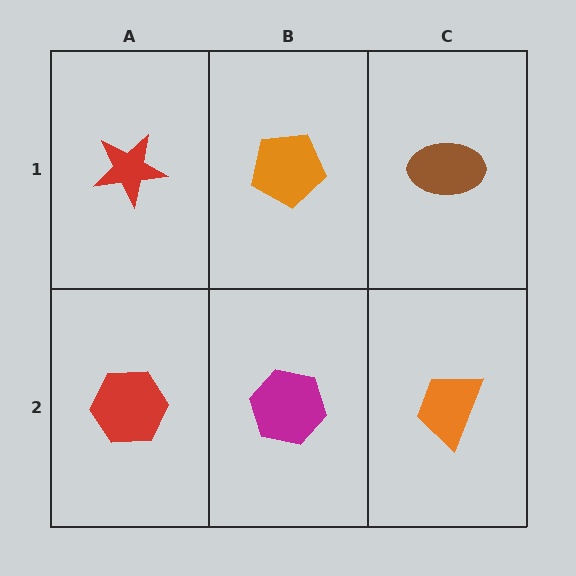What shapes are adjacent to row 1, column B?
A magenta hexagon (row 2, column B), a red star (row 1, column A), a brown ellipse (row 1, column C).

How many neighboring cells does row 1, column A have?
2.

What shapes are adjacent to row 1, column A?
A red hexagon (row 2, column A), an orange pentagon (row 1, column B).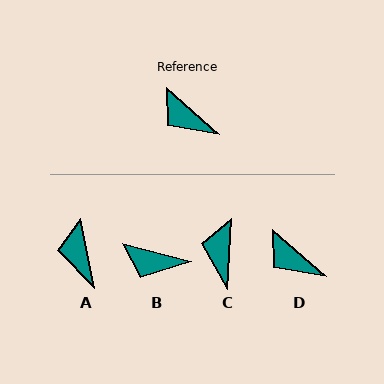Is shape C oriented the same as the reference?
No, it is off by about 52 degrees.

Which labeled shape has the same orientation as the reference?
D.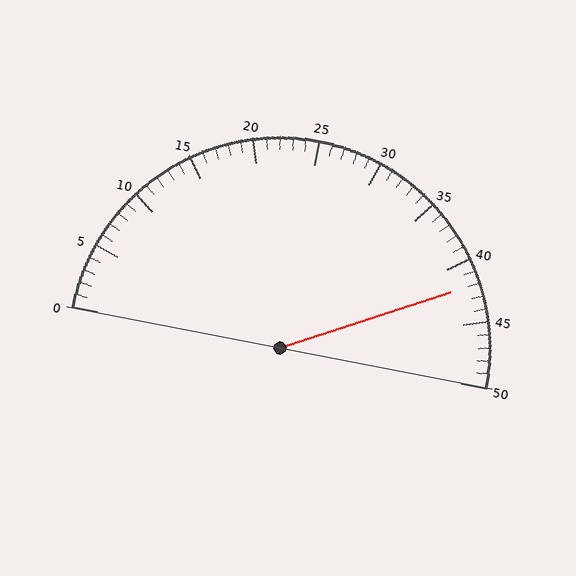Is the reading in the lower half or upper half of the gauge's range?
The reading is in the upper half of the range (0 to 50).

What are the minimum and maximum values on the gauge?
The gauge ranges from 0 to 50.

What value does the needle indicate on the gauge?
The needle indicates approximately 42.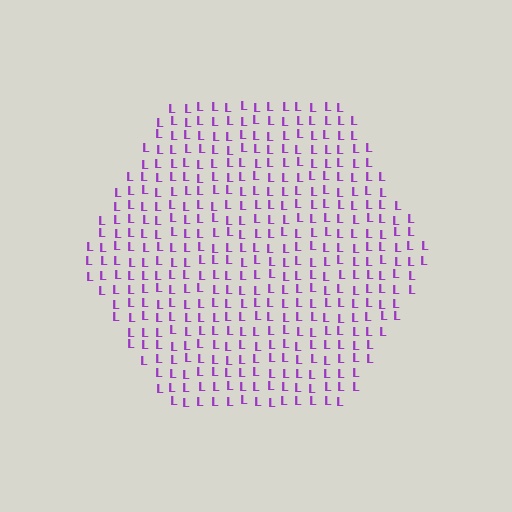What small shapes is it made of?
It is made of small letter L's.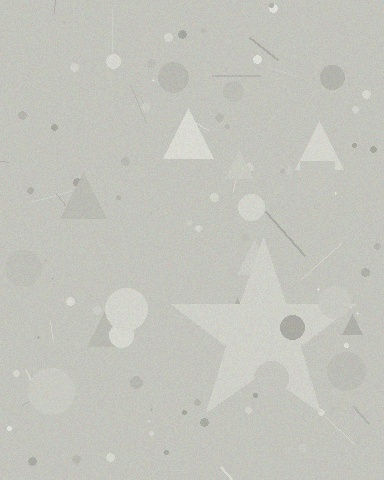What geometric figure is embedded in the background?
A star is embedded in the background.